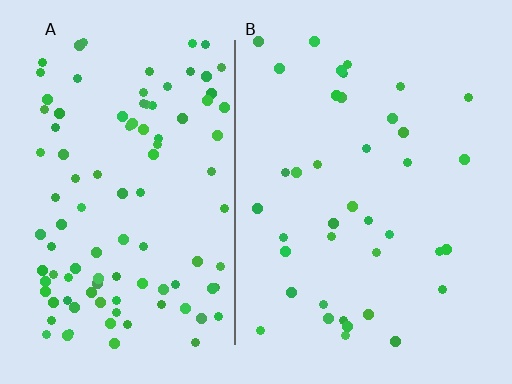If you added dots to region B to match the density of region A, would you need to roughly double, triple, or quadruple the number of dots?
Approximately triple.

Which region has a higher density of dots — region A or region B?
A (the left).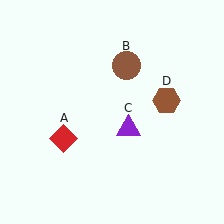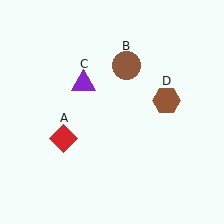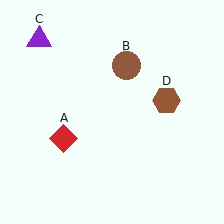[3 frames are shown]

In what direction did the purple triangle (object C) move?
The purple triangle (object C) moved up and to the left.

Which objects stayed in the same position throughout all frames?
Red diamond (object A) and brown circle (object B) and brown hexagon (object D) remained stationary.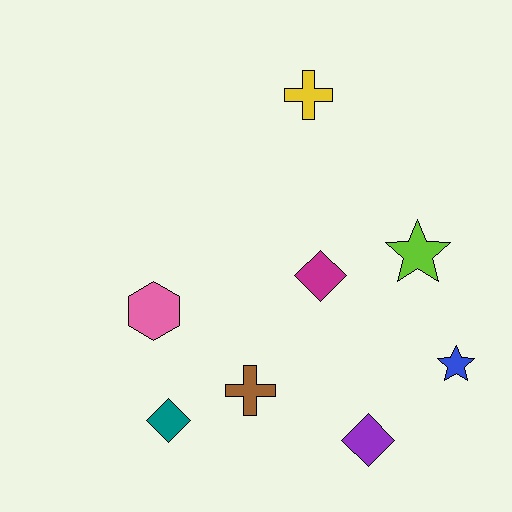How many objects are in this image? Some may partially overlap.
There are 8 objects.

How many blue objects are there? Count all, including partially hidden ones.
There is 1 blue object.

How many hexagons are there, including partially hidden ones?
There is 1 hexagon.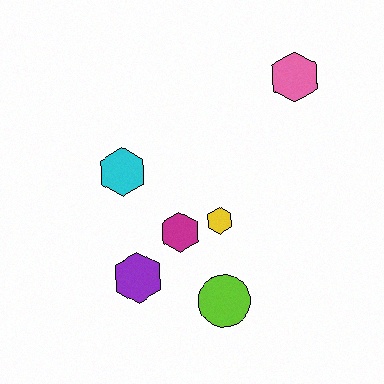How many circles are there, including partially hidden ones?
There is 1 circle.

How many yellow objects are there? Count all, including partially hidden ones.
There is 1 yellow object.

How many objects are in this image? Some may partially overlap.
There are 6 objects.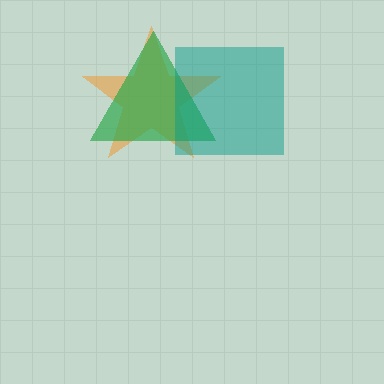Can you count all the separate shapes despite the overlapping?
Yes, there are 3 separate shapes.